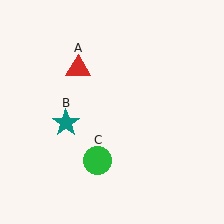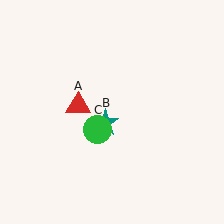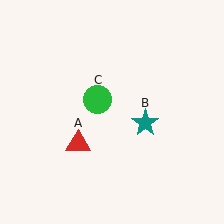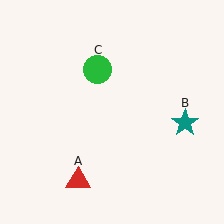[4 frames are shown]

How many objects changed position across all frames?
3 objects changed position: red triangle (object A), teal star (object B), green circle (object C).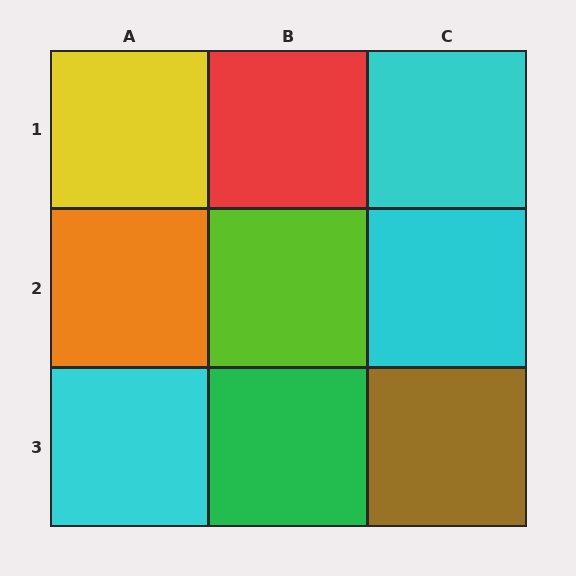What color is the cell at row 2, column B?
Lime.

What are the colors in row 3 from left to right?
Cyan, green, brown.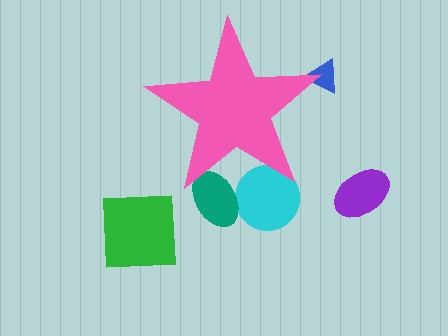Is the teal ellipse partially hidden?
Yes, the teal ellipse is partially hidden behind the pink star.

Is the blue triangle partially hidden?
Yes, the blue triangle is partially hidden behind the pink star.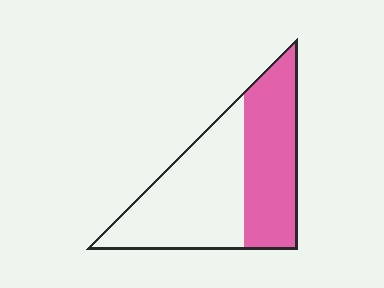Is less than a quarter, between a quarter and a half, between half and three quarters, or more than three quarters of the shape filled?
Between a quarter and a half.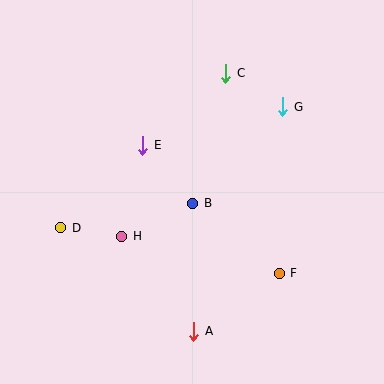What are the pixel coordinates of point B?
Point B is at (193, 203).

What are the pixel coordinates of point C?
Point C is at (226, 73).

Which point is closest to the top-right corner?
Point G is closest to the top-right corner.